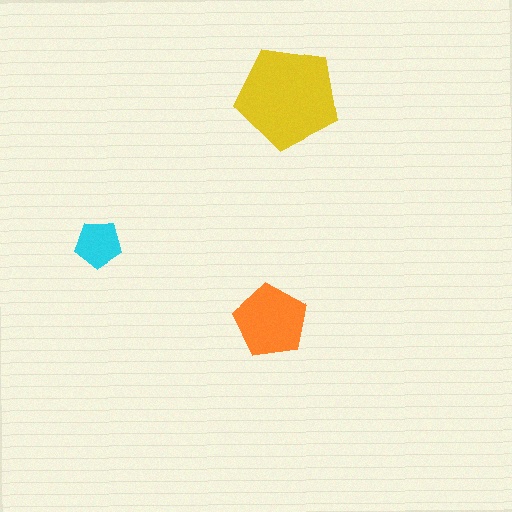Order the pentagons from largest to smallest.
the yellow one, the orange one, the cyan one.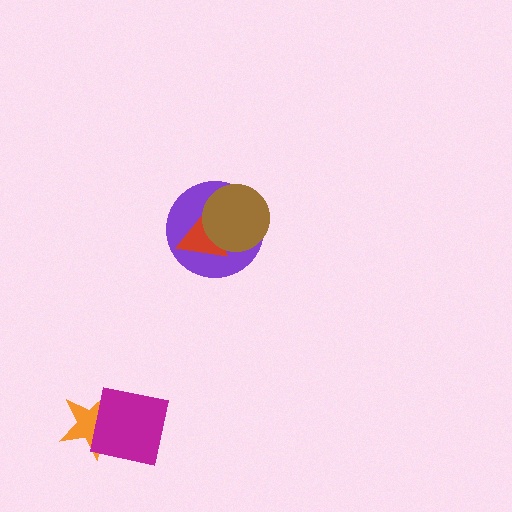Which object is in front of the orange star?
The magenta square is in front of the orange star.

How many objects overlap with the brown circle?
2 objects overlap with the brown circle.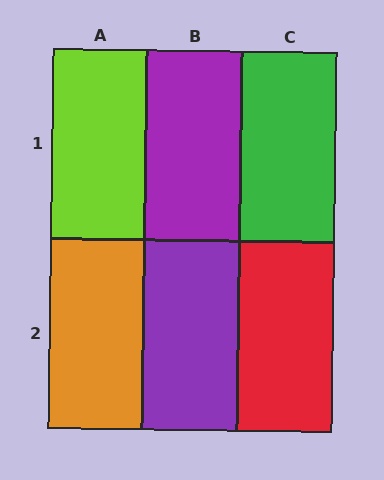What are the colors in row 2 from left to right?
Orange, purple, red.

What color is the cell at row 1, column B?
Purple.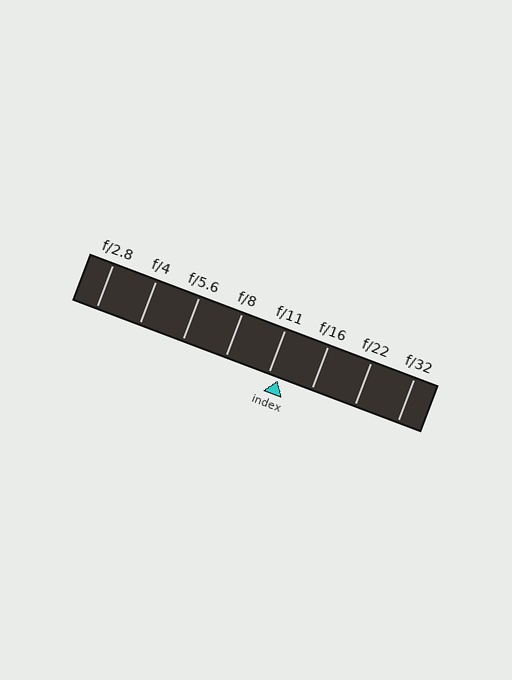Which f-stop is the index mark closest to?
The index mark is closest to f/11.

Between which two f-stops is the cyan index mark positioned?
The index mark is between f/11 and f/16.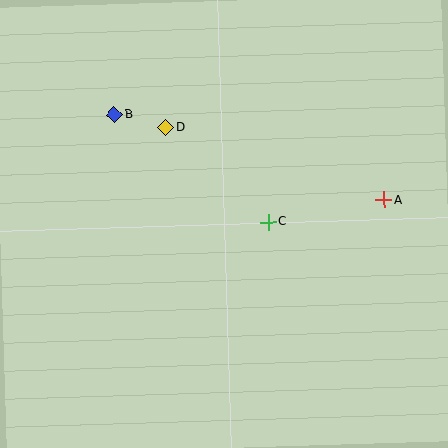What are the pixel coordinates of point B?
Point B is at (114, 114).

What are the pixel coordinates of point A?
Point A is at (384, 200).